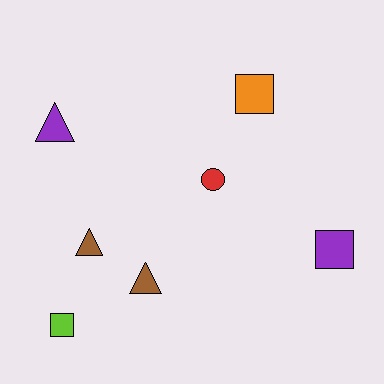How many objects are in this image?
There are 7 objects.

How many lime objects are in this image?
There is 1 lime object.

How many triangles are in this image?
There are 3 triangles.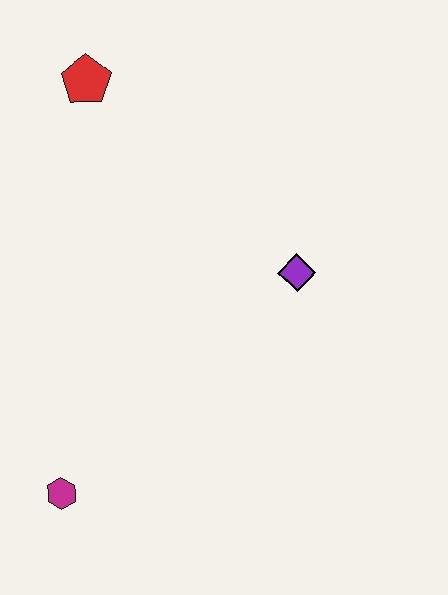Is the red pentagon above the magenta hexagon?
Yes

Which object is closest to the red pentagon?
The purple diamond is closest to the red pentagon.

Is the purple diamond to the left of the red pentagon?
No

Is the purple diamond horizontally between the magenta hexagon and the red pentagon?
No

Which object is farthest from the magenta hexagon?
The red pentagon is farthest from the magenta hexagon.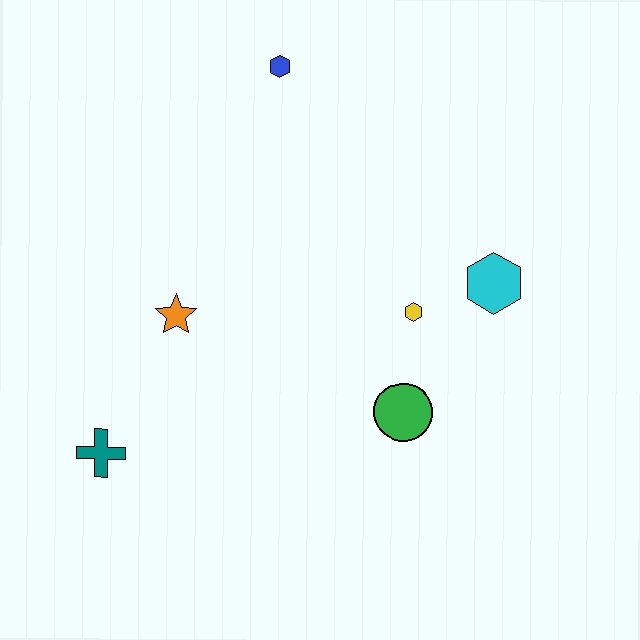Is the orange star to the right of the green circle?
No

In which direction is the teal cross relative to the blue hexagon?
The teal cross is below the blue hexagon.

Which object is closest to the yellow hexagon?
The cyan hexagon is closest to the yellow hexagon.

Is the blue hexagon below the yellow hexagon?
No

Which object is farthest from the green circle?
The blue hexagon is farthest from the green circle.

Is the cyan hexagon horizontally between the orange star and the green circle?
No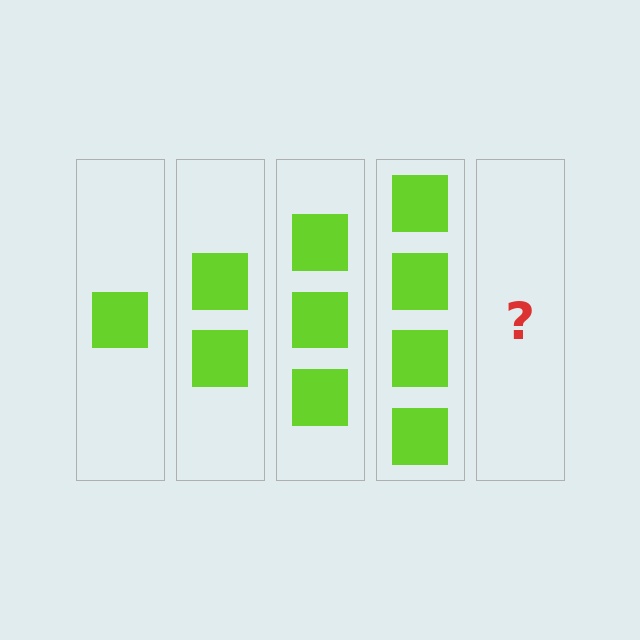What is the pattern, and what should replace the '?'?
The pattern is that each step adds one more square. The '?' should be 5 squares.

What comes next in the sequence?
The next element should be 5 squares.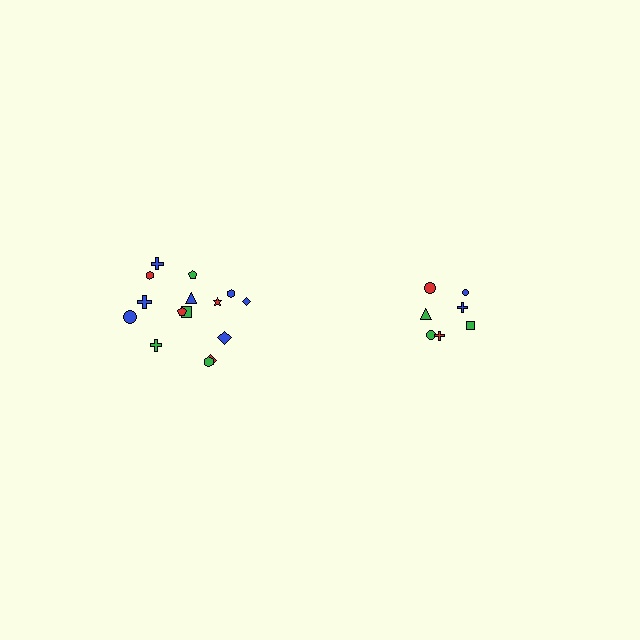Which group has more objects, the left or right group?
The left group.